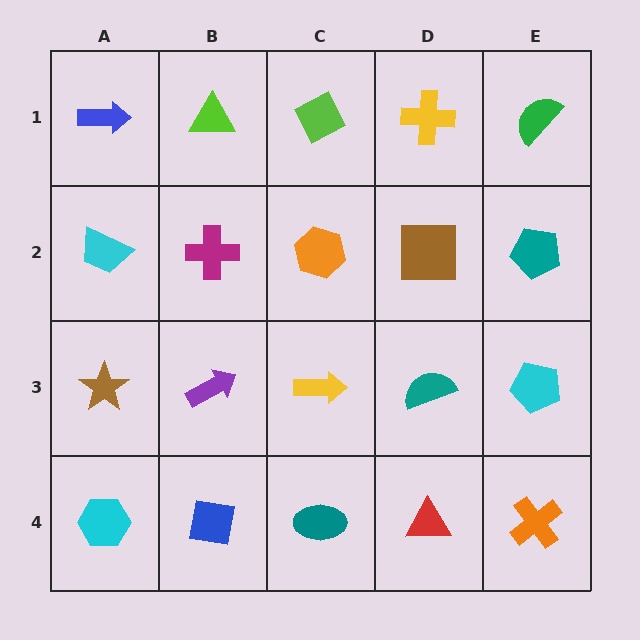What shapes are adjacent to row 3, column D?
A brown square (row 2, column D), a red triangle (row 4, column D), a yellow arrow (row 3, column C), a cyan pentagon (row 3, column E).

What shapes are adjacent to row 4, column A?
A brown star (row 3, column A), a blue square (row 4, column B).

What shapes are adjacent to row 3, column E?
A teal pentagon (row 2, column E), an orange cross (row 4, column E), a teal semicircle (row 3, column D).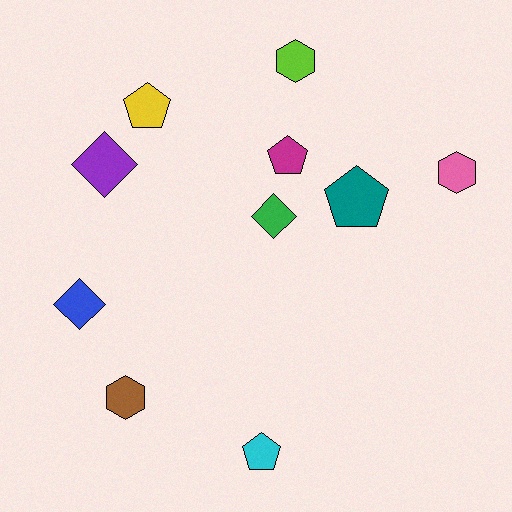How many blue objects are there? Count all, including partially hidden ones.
There is 1 blue object.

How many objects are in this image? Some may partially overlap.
There are 10 objects.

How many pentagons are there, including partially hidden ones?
There are 4 pentagons.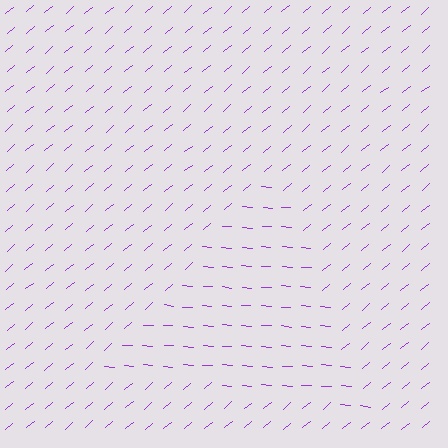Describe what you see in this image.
The image is filled with small purple line segments. A triangle region in the image has lines oriented differently from the surrounding lines, creating a visible texture boundary.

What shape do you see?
I see a triangle.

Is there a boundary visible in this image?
Yes, there is a texture boundary formed by a change in line orientation.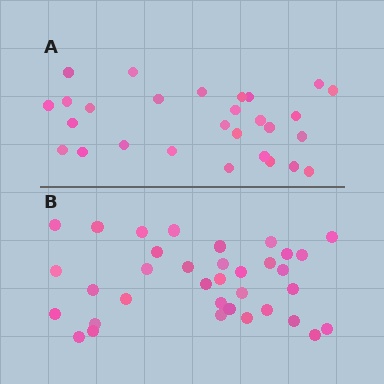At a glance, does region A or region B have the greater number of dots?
Region B (the bottom region) has more dots.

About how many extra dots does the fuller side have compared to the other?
Region B has roughly 8 or so more dots than region A.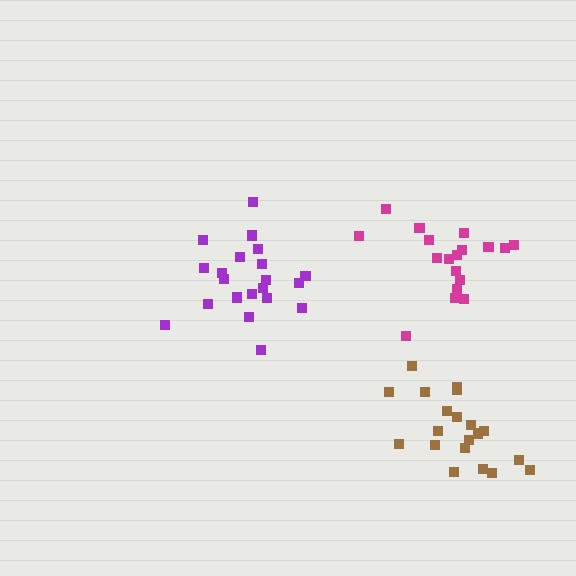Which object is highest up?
The magenta cluster is topmost.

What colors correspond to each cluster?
The clusters are colored: magenta, purple, brown.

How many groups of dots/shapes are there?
There are 3 groups.